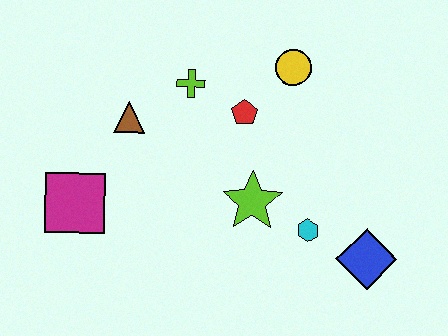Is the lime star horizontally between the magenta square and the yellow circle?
Yes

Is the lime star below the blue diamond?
No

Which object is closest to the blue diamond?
The cyan hexagon is closest to the blue diamond.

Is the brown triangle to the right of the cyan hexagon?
No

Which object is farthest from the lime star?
The magenta square is farthest from the lime star.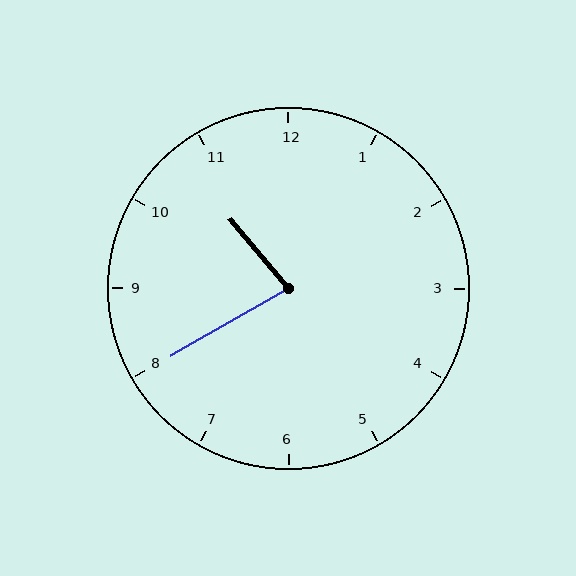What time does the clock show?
10:40.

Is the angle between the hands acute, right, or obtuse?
It is acute.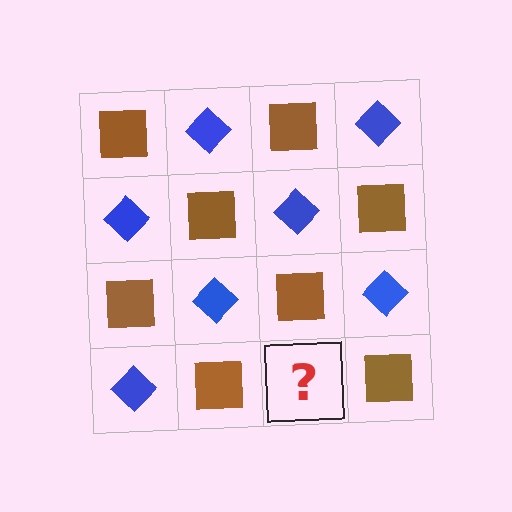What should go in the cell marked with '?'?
The missing cell should contain a blue diamond.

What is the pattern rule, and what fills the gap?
The rule is that it alternates brown square and blue diamond in a checkerboard pattern. The gap should be filled with a blue diamond.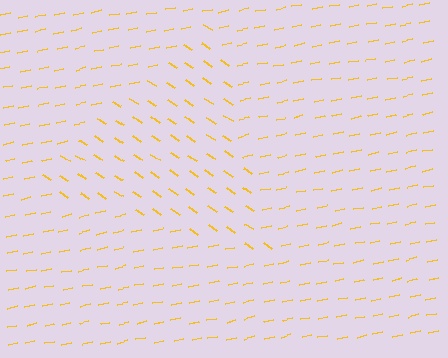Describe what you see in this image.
The image is filled with small yellow line segments. A triangle region in the image has lines oriented differently from the surrounding lines, creating a visible texture boundary.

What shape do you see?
I see a triangle.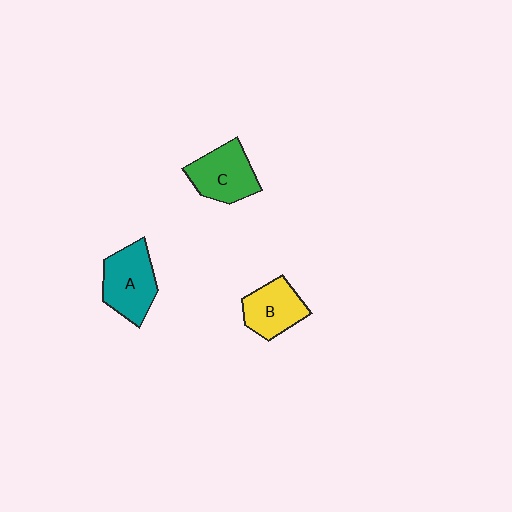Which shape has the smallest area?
Shape B (yellow).